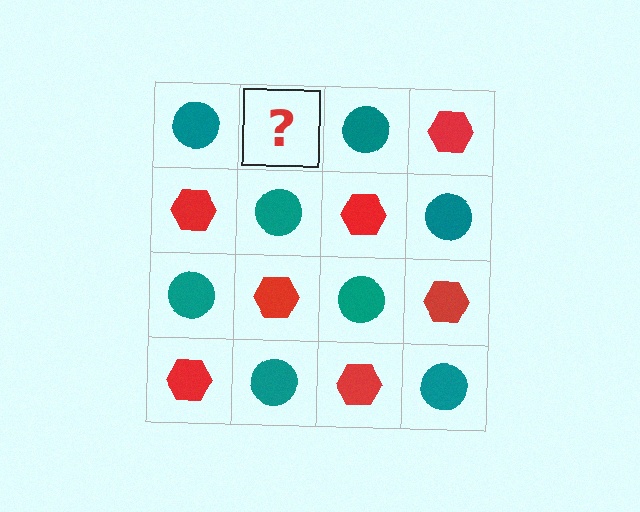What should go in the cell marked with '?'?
The missing cell should contain a red hexagon.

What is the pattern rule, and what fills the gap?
The rule is that it alternates teal circle and red hexagon in a checkerboard pattern. The gap should be filled with a red hexagon.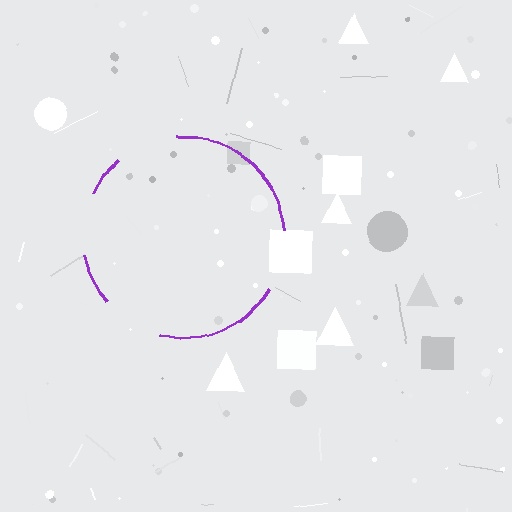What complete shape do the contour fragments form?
The contour fragments form a circle.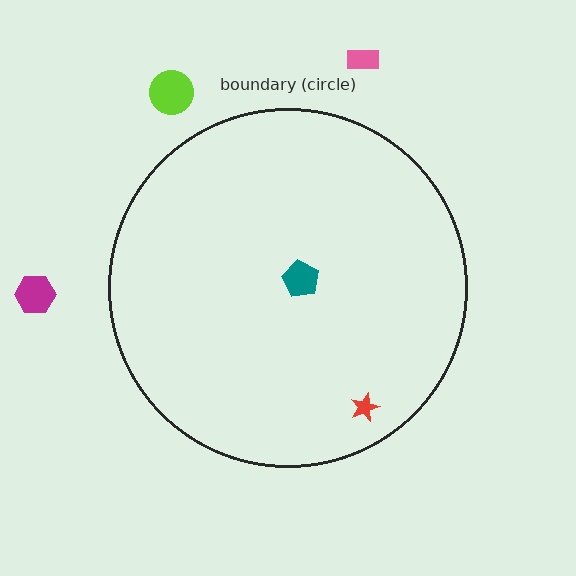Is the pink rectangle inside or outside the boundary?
Outside.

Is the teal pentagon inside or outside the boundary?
Inside.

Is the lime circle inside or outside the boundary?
Outside.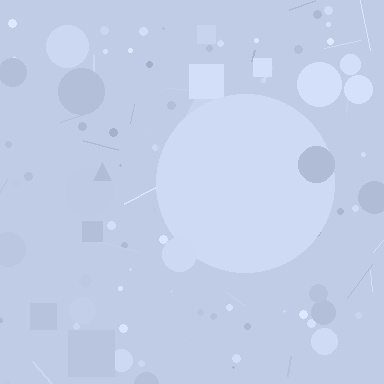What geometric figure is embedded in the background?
A circle is embedded in the background.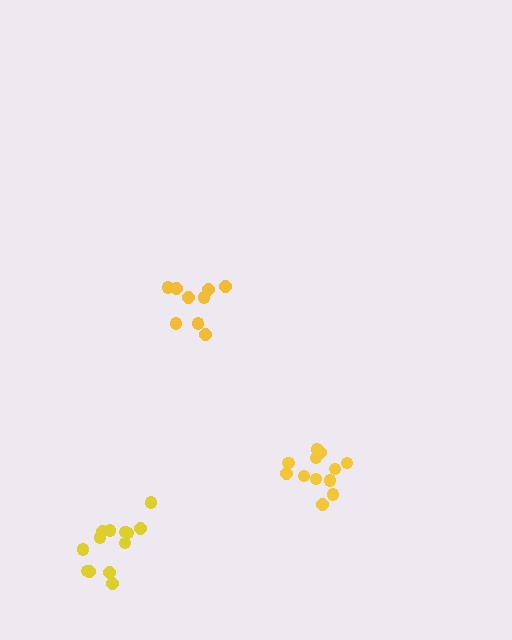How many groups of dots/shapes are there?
There are 3 groups.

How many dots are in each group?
Group 1: 9 dots, Group 2: 13 dots, Group 3: 12 dots (34 total).